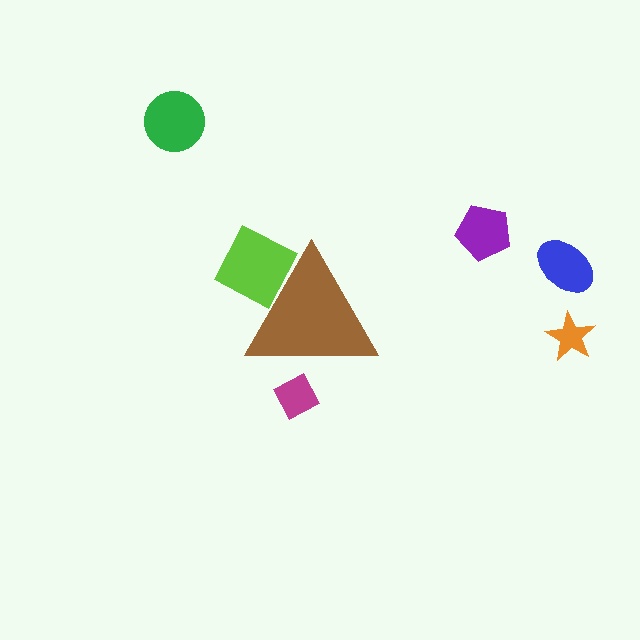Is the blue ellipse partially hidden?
No, the blue ellipse is fully visible.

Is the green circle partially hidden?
No, the green circle is fully visible.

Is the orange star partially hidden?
No, the orange star is fully visible.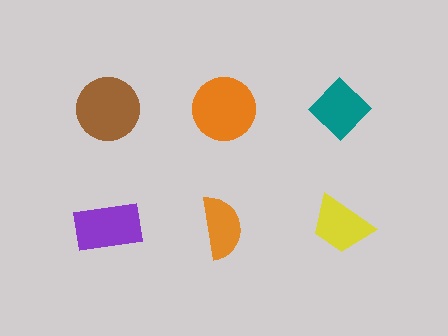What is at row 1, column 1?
A brown circle.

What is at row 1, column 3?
A teal diamond.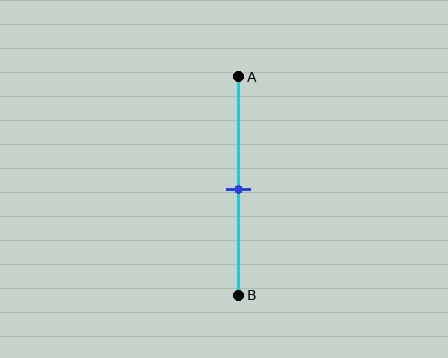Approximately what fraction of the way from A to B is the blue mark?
The blue mark is approximately 50% of the way from A to B.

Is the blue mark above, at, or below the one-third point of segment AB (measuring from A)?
The blue mark is below the one-third point of segment AB.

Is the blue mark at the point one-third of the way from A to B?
No, the mark is at about 50% from A, not at the 33% one-third point.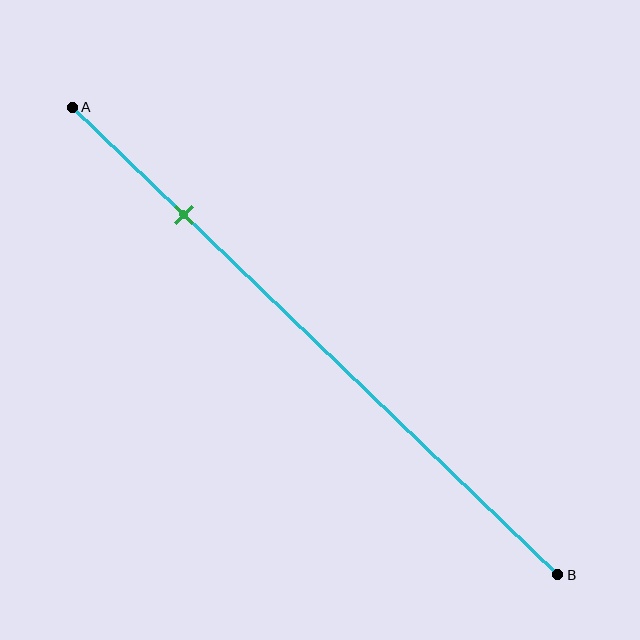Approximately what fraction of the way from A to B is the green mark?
The green mark is approximately 25% of the way from A to B.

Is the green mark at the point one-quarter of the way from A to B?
Yes, the mark is approximately at the one-quarter point.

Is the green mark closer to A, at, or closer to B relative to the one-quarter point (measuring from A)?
The green mark is approximately at the one-quarter point of segment AB.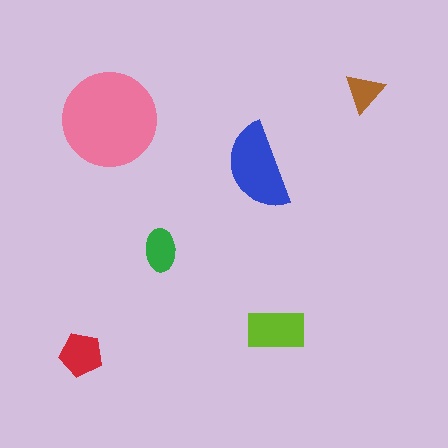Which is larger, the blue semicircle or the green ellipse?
The blue semicircle.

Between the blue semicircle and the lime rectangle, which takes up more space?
The blue semicircle.